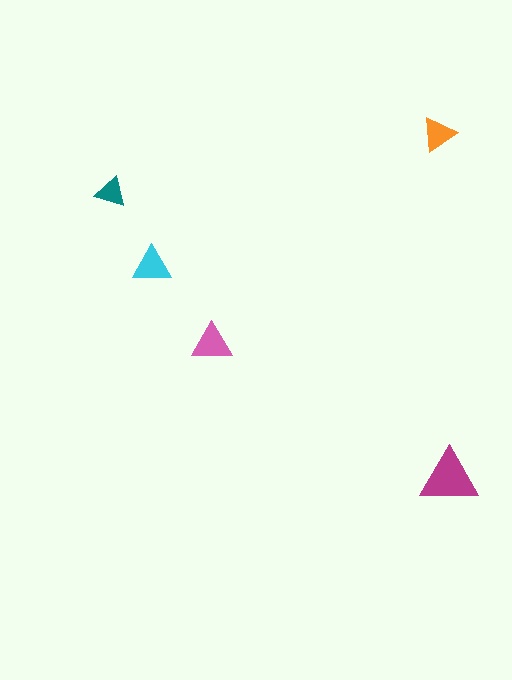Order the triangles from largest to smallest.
the magenta one, the pink one, the cyan one, the orange one, the teal one.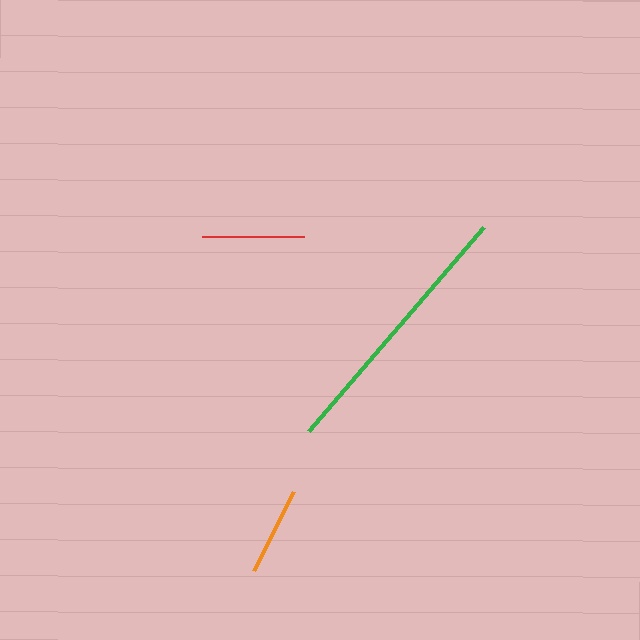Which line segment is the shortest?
The orange line is the shortest at approximately 89 pixels.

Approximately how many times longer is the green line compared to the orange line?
The green line is approximately 3.0 times the length of the orange line.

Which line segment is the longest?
The green line is the longest at approximately 269 pixels.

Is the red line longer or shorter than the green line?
The green line is longer than the red line.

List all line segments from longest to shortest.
From longest to shortest: green, red, orange.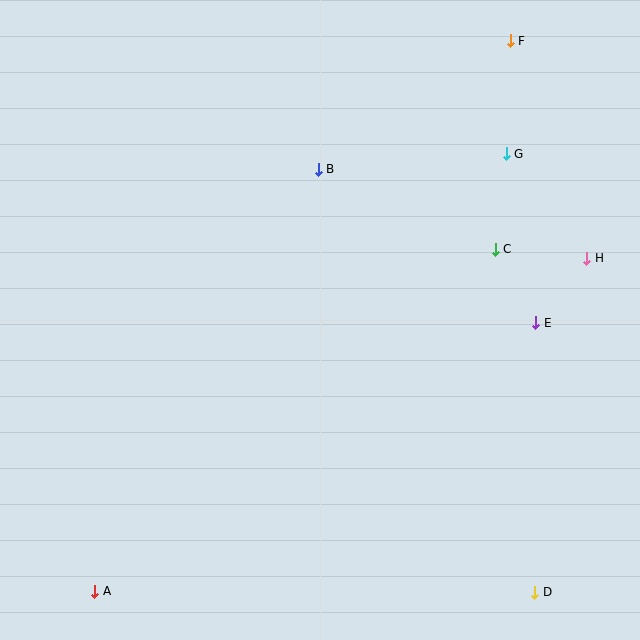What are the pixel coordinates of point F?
Point F is at (510, 41).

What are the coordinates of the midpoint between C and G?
The midpoint between C and G is at (501, 201).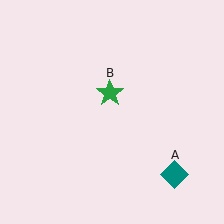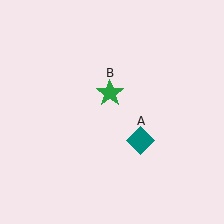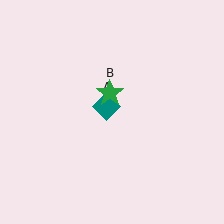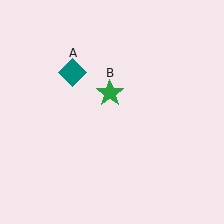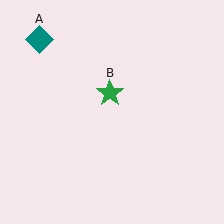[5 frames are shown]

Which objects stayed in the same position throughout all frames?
Green star (object B) remained stationary.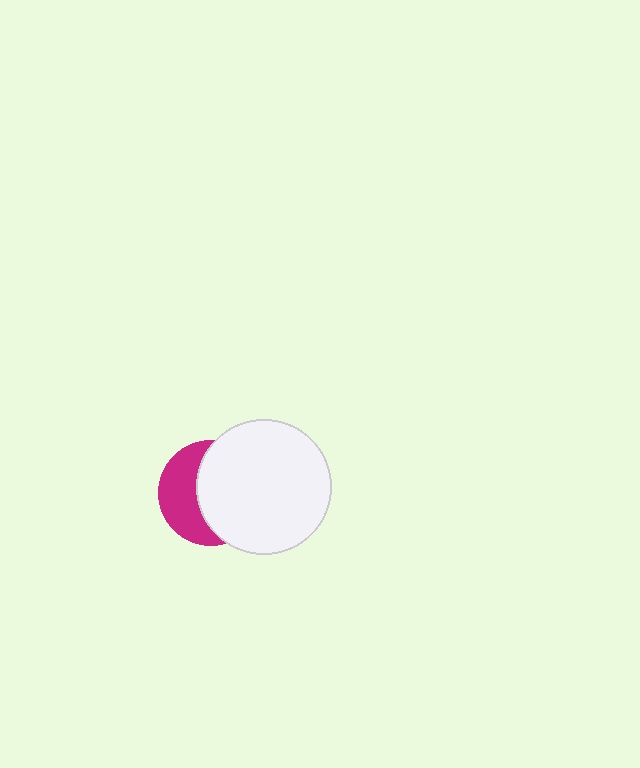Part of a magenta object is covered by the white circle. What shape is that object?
It is a circle.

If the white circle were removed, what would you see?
You would see the complete magenta circle.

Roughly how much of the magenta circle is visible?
A small part of it is visible (roughly 42%).